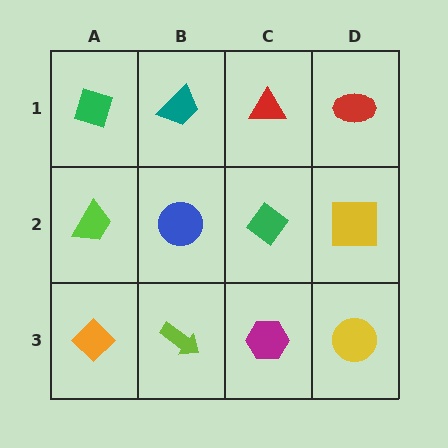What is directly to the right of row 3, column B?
A magenta hexagon.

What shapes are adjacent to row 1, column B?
A blue circle (row 2, column B), a green diamond (row 1, column A), a red triangle (row 1, column C).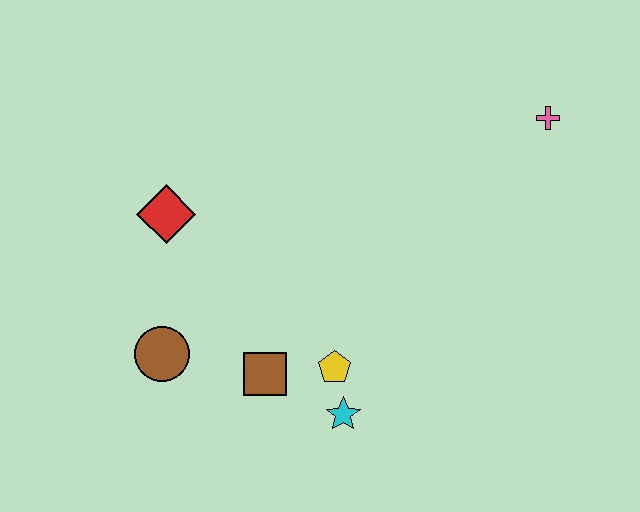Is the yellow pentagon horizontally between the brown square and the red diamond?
No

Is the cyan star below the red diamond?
Yes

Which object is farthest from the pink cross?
The brown circle is farthest from the pink cross.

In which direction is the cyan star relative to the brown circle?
The cyan star is to the right of the brown circle.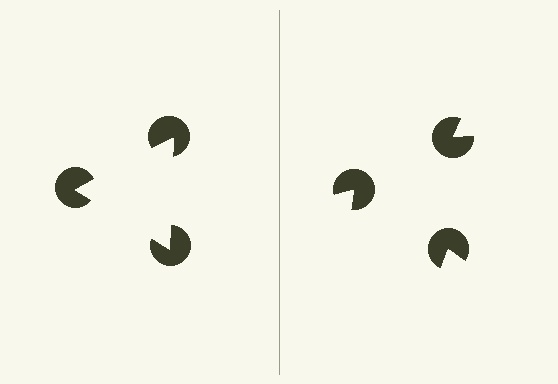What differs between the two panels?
The pac-man discs are positioned identically on both sides; only the wedge orientations differ. On the left they align to a triangle; on the right they are misaligned.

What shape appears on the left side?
An illusory triangle.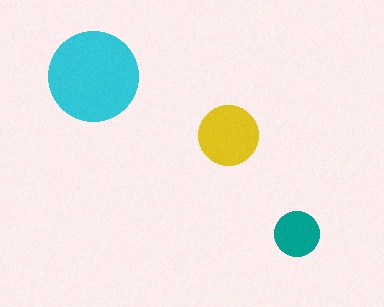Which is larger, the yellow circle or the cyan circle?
The cyan one.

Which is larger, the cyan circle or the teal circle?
The cyan one.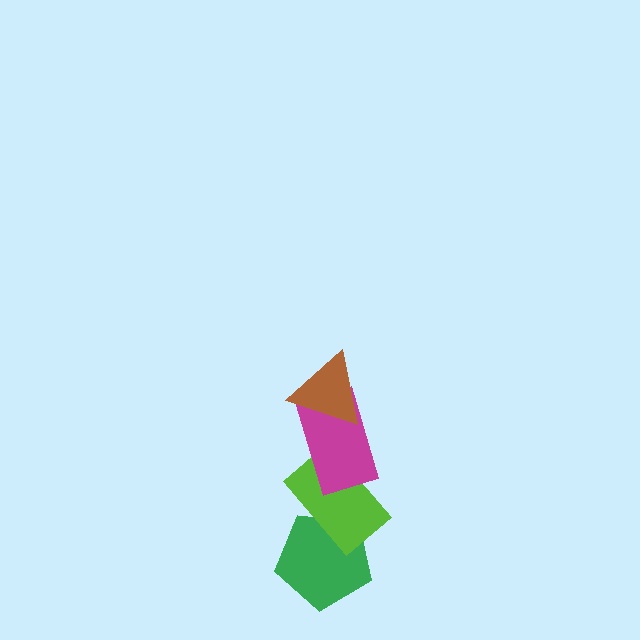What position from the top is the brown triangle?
The brown triangle is 1st from the top.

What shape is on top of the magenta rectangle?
The brown triangle is on top of the magenta rectangle.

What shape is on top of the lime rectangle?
The magenta rectangle is on top of the lime rectangle.